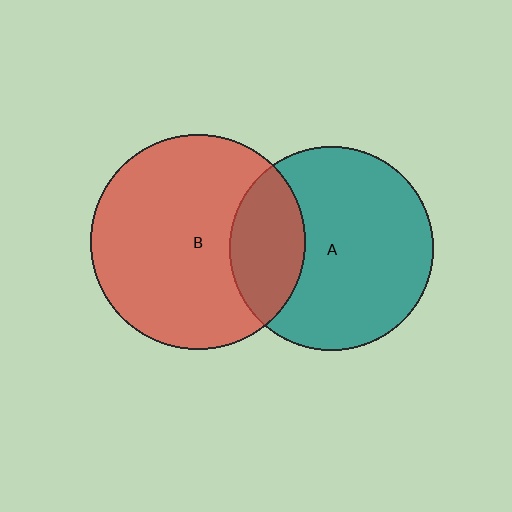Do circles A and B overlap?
Yes.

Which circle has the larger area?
Circle B (red).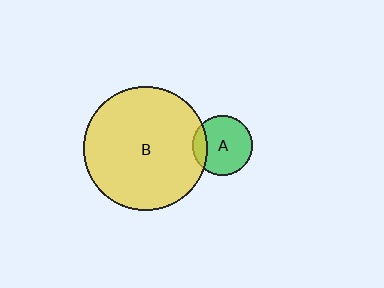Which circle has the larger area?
Circle B (yellow).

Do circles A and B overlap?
Yes.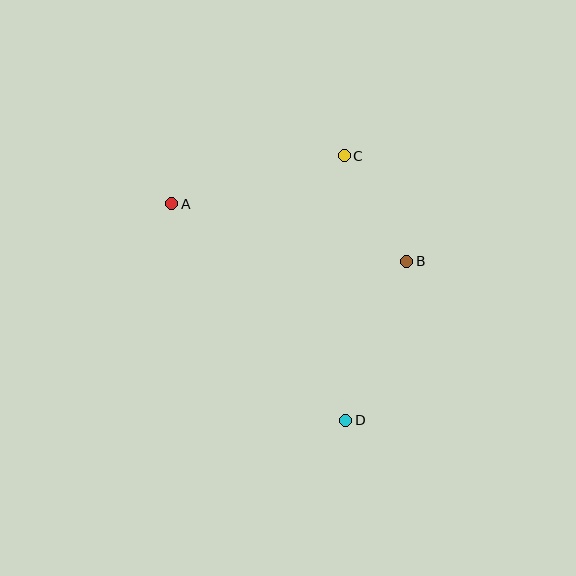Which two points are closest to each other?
Points B and C are closest to each other.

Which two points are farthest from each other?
Points A and D are farthest from each other.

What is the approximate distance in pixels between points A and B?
The distance between A and B is approximately 242 pixels.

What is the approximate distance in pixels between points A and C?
The distance between A and C is approximately 179 pixels.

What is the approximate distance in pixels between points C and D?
The distance between C and D is approximately 265 pixels.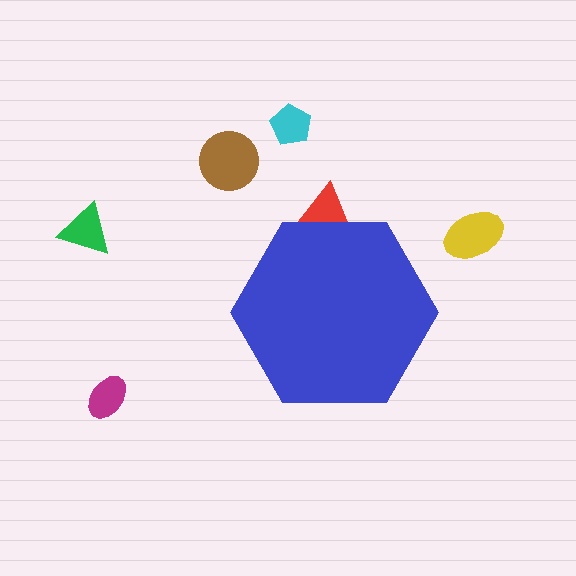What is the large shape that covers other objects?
A blue hexagon.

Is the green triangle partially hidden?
No, the green triangle is fully visible.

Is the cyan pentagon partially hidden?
No, the cyan pentagon is fully visible.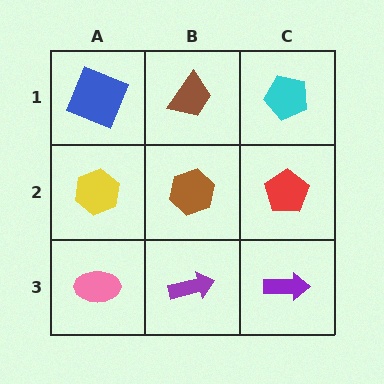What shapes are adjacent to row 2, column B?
A brown trapezoid (row 1, column B), a purple arrow (row 3, column B), a yellow hexagon (row 2, column A), a red pentagon (row 2, column C).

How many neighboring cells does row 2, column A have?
3.